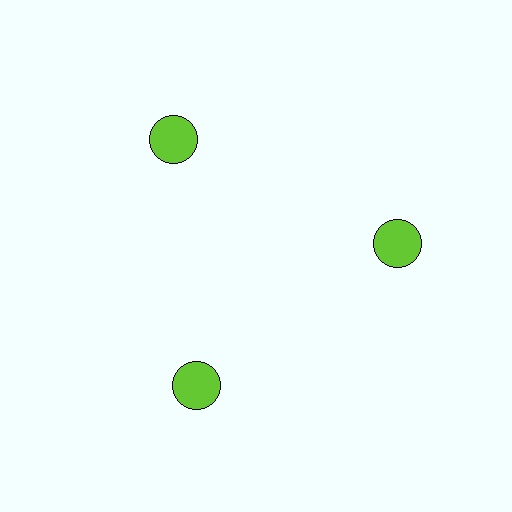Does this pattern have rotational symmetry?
Yes, this pattern has 3-fold rotational symmetry. It looks the same after rotating 120 degrees around the center.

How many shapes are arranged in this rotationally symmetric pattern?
There are 3 shapes, arranged in 3 groups of 1.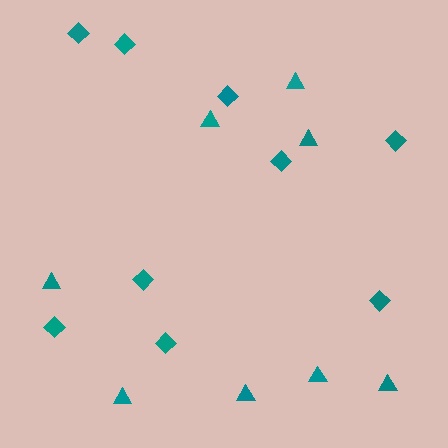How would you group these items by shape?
There are 2 groups: one group of triangles (8) and one group of diamonds (9).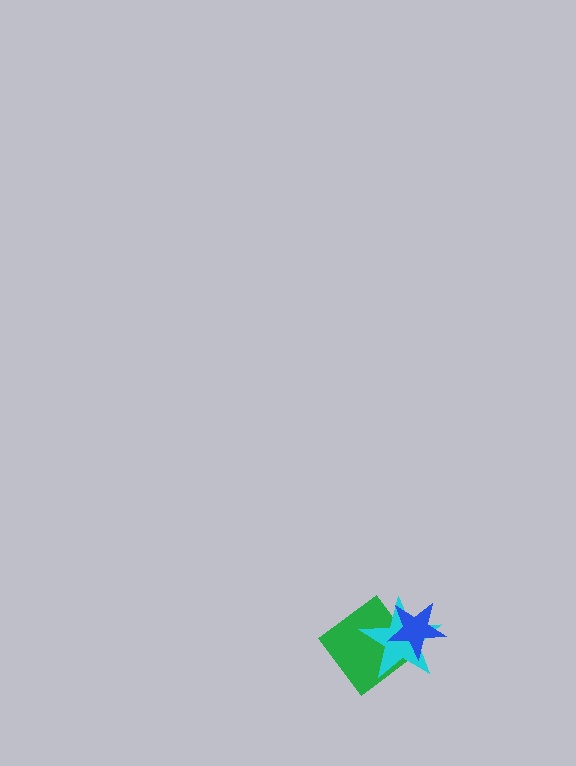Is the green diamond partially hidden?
Yes, it is partially covered by another shape.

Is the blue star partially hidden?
No, no other shape covers it.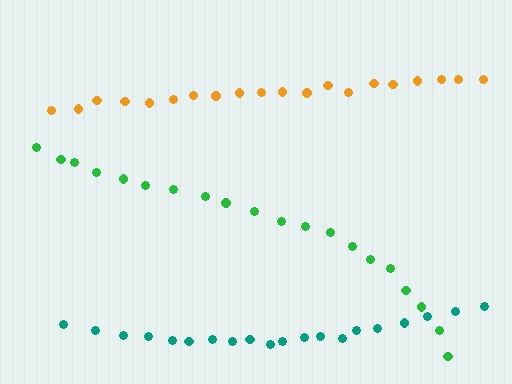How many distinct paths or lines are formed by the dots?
There are 3 distinct paths.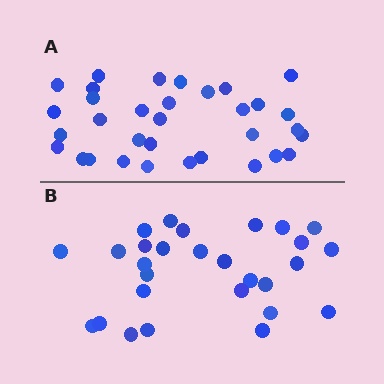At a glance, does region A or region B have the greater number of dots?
Region A (the top region) has more dots.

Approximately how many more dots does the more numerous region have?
Region A has about 5 more dots than region B.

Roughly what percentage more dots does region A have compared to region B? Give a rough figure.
About 20% more.